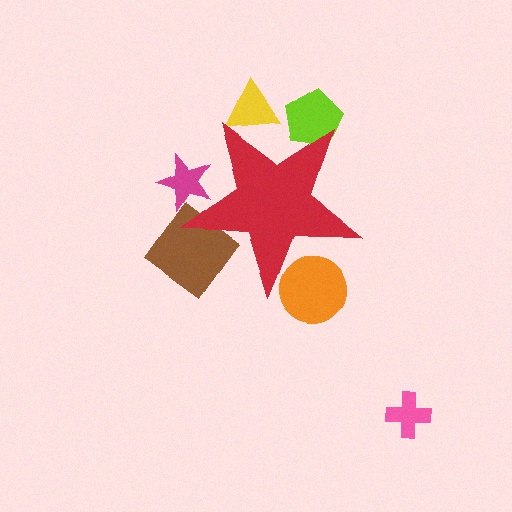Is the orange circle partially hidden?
Yes, the orange circle is partially hidden behind the red star.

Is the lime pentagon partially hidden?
Yes, the lime pentagon is partially hidden behind the red star.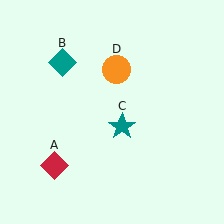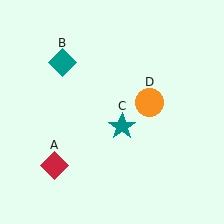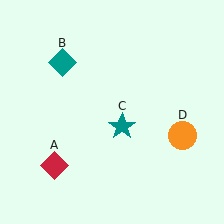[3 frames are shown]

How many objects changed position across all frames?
1 object changed position: orange circle (object D).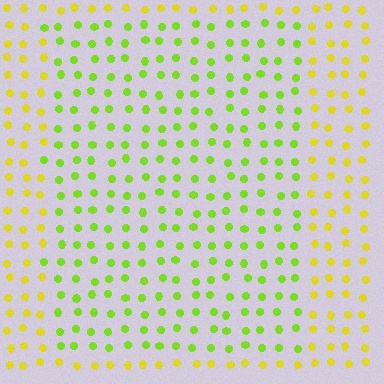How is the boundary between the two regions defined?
The boundary is defined purely by a slight shift in hue (about 35 degrees). Spacing, size, and orientation are identical on both sides.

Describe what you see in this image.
The image is filled with small yellow elements in a uniform arrangement. A rectangle-shaped region is visible where the elements are tinted to a slightly different hue, forming a subtle color boundary.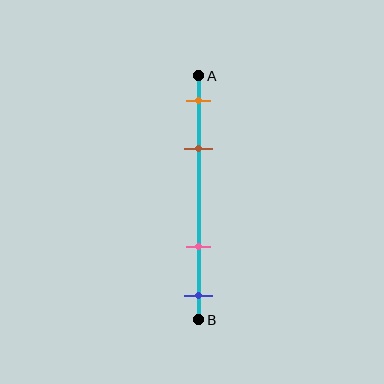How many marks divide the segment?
There are 4 marks dividing the segment.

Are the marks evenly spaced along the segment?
No, the marks are not evenly spaced.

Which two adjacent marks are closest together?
The orange and brown marks are the closest adjacent pair.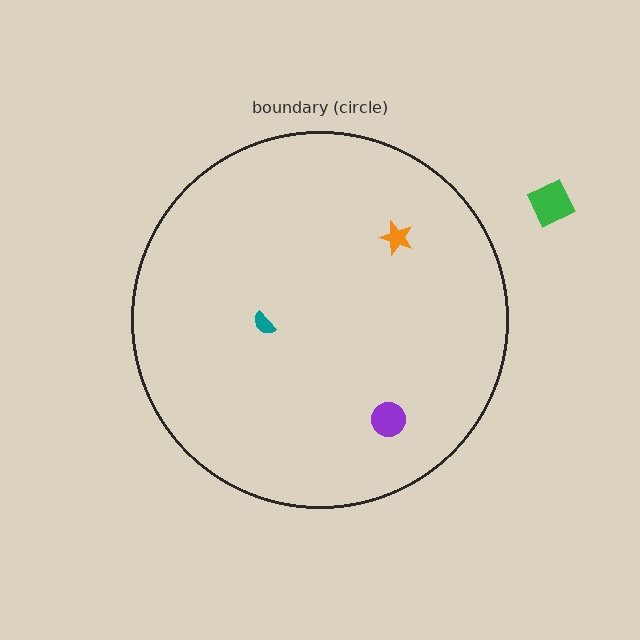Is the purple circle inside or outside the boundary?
Inside.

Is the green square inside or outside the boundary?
Outside.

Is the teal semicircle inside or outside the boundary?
Inside.